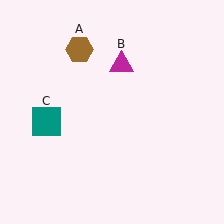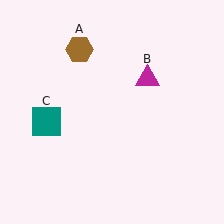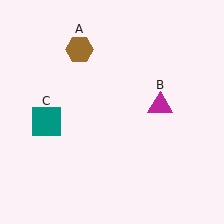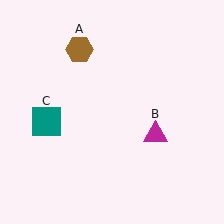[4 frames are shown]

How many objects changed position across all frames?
1 object changed position: magenta triangle (object B).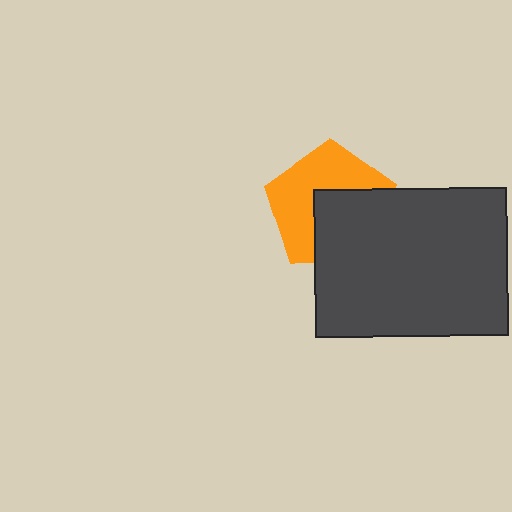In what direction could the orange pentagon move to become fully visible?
The orange pentagon could move toward the upper-left. That would shift it out from behind the dark gray rectangle entirely.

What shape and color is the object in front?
The object in front is a dark gray rectangle.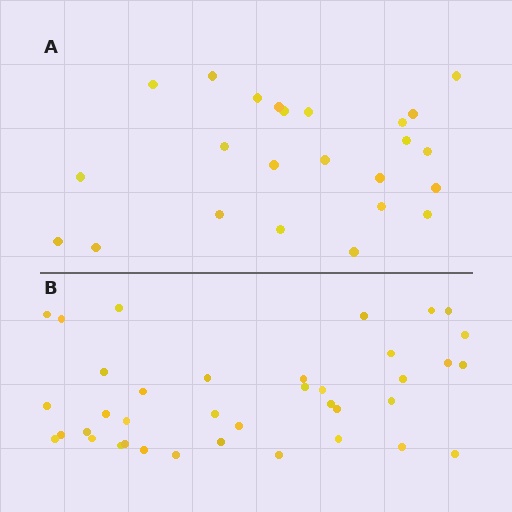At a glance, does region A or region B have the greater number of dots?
Region B (the bottom region) has more dots.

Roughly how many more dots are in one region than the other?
Region B has approximately 15 more dots than region A.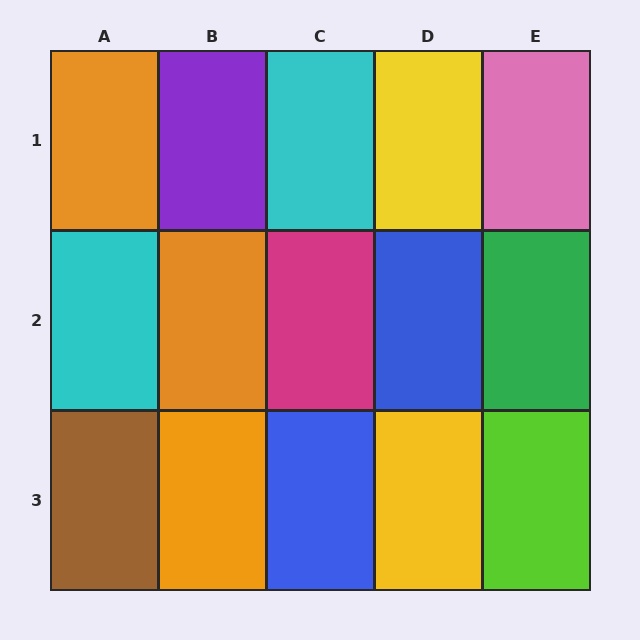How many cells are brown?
1 cell is brown.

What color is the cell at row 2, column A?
Cyan.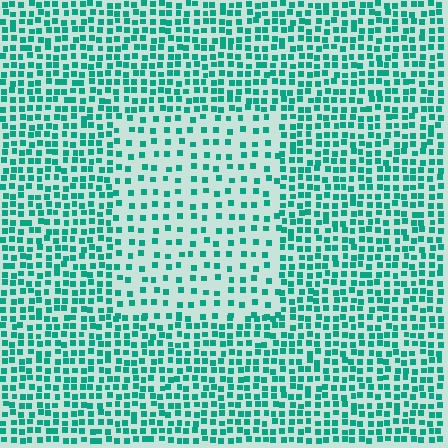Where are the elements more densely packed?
The elements are more densely packed outside the rectangle boundary.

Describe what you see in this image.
The image contains small teal elements arranged at two different densities. A rectangle-shaped region is visible where the elements are less densely packed than the surrounding area.